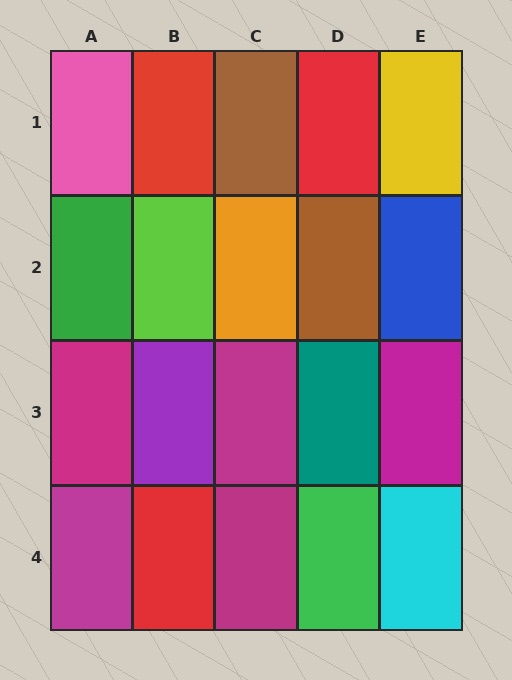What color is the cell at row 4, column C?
Magenta.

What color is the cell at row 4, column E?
Cyan.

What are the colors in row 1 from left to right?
Pink, red, brown, red, yellow.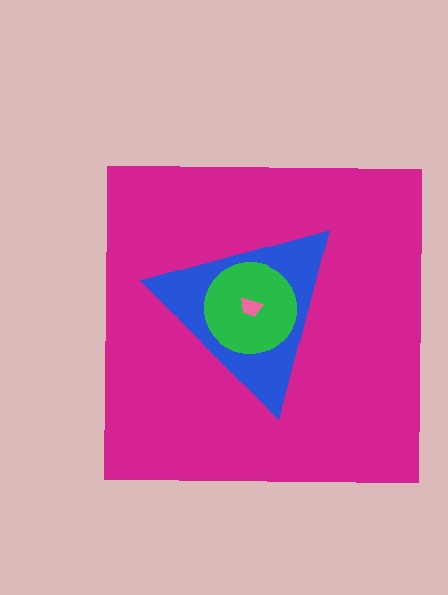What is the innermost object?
The pink trapezoid.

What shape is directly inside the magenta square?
The blue triangle.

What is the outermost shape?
The magenta square.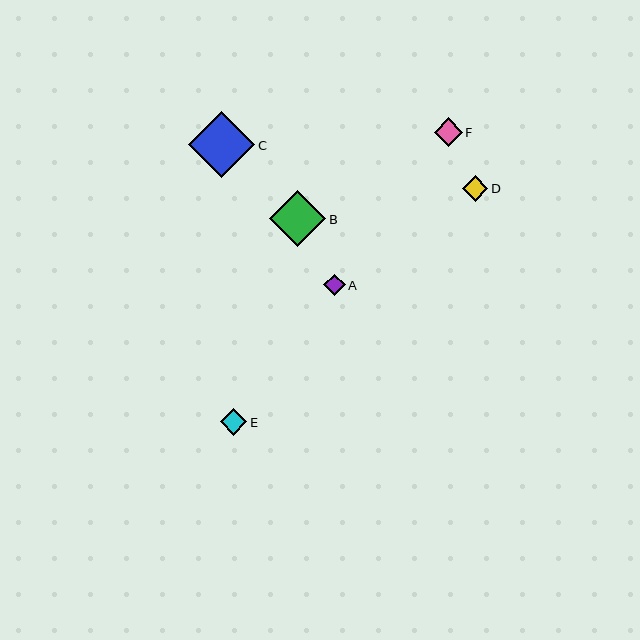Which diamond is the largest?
Diamond C is the largest with a size of approximately 66 pixels.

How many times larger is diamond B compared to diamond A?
Diamond B is approximately 2.6 times the size of diamond A.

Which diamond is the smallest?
Diamond A is the smallest with a size of approximately 21 pixels.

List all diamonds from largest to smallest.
From largest to smallest: C, B, F, E, D, A.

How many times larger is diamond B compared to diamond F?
Diamond B is approximately 2.0 times the size of diamond F.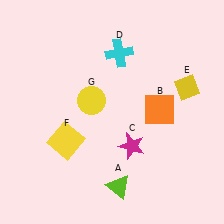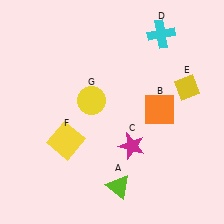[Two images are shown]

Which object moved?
The cyan cross (D) moved right.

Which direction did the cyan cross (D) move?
The cyan cross (D) moved right.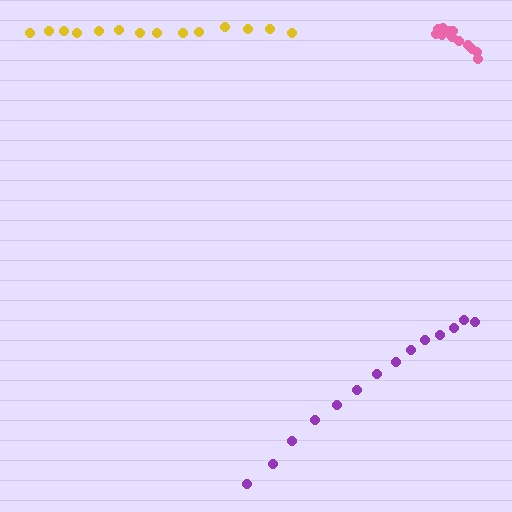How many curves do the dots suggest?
There are 3 distinct paths.